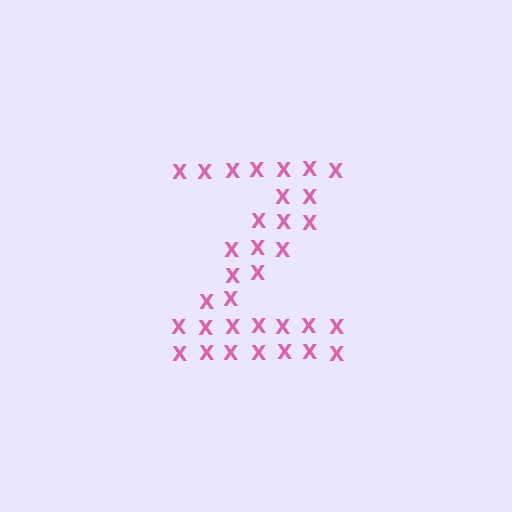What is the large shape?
The large shape is the letter Z.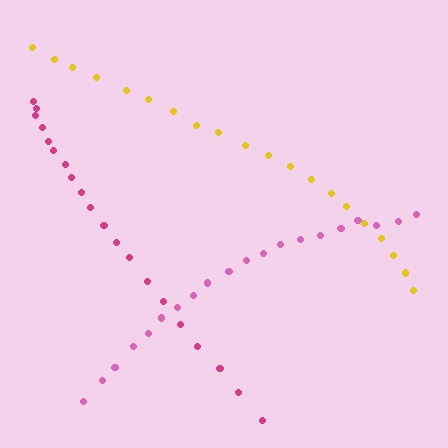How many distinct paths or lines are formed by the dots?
There are 3 distinct paths.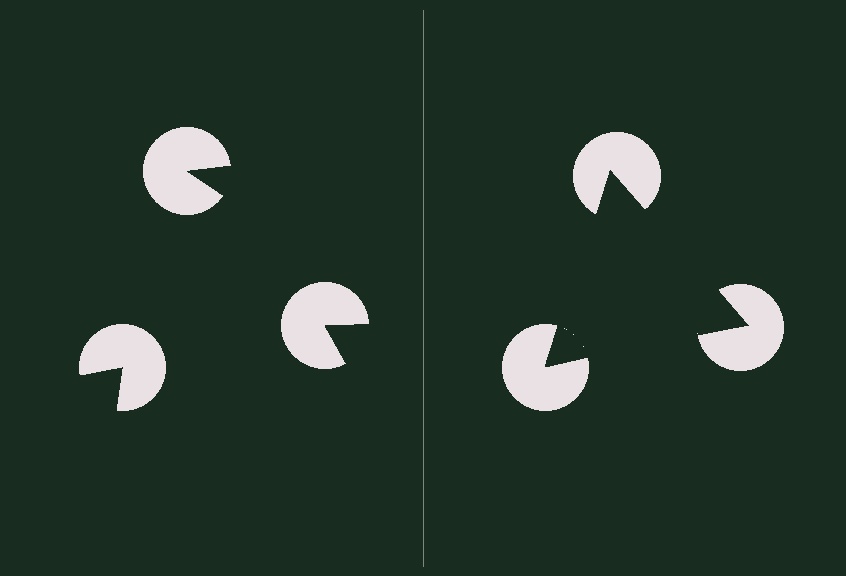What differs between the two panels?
The pac-man discs are positioned identically on both sides; only the wedge orientations differ. On the right they align to a triangle; on the left they are misaligned.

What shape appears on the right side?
An illusory triangle.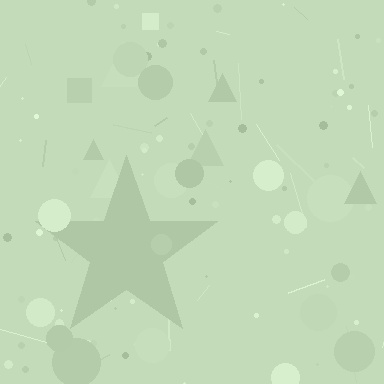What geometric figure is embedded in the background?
A star is embedded in the background.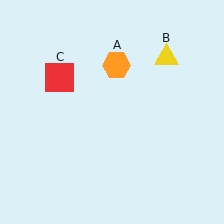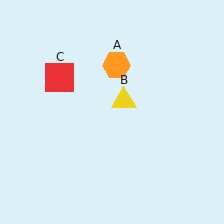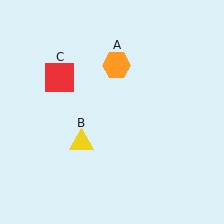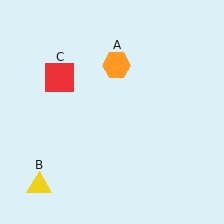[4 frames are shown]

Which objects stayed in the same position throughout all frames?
Orange hexagon (object A) and red square (object C) remained stationary.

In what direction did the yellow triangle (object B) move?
The yellow triangle (object B) moved down and to the left.